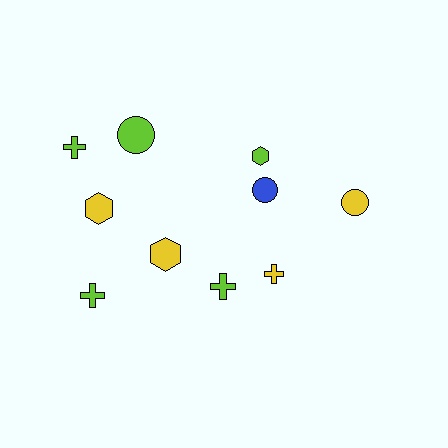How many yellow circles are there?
There is 1 yellow circle.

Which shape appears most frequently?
Cross, with 4 objects.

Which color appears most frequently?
Lime, with 5 objects.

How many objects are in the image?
There are 10 objects.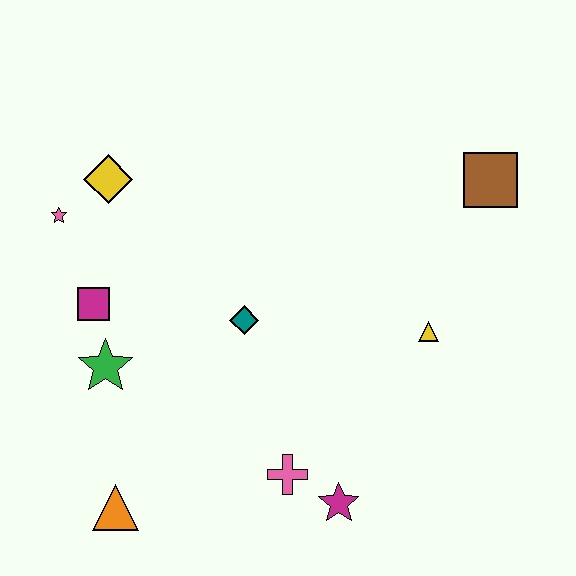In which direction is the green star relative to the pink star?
The green star is below the pink star.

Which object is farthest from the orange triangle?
The brown square is farthest from the orange triangle.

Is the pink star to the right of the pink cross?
No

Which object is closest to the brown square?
The yellow triangle is closest to the brown square.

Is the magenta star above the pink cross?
No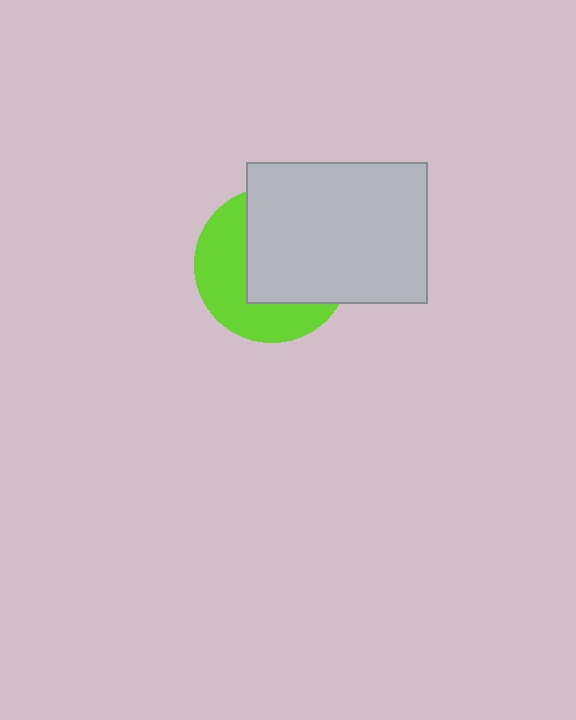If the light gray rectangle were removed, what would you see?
You would see the complete lime circle.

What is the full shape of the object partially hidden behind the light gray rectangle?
The partially hidden object is a lime circle.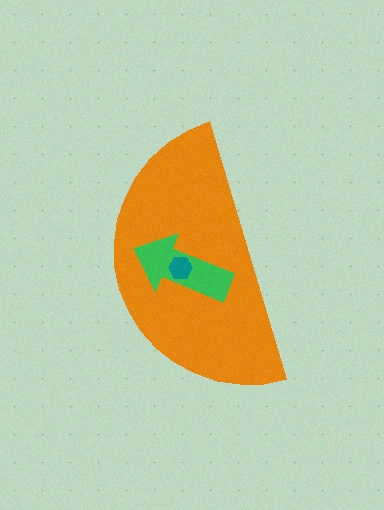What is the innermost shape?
The teal hexagon.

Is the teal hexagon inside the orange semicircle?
Yes.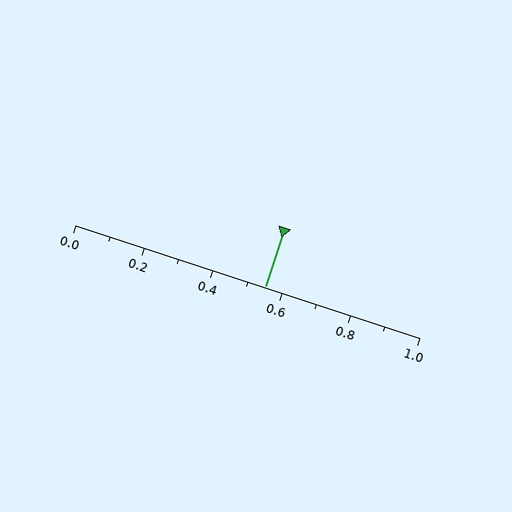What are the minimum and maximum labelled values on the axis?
The axis runs from 0.0 to 1.0.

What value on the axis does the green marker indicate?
The marker indicates approximately 0.55.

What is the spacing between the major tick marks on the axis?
The major ticks are spaced 0.2 apart.